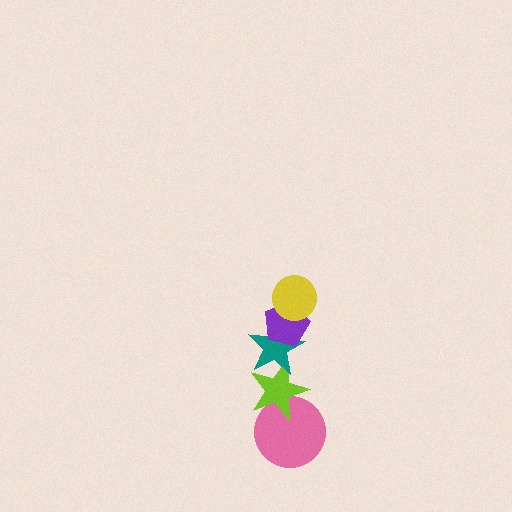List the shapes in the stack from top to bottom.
From top to bottom: the yellow circle, the purple pentagon, the teal star, the lime star, the pink circle.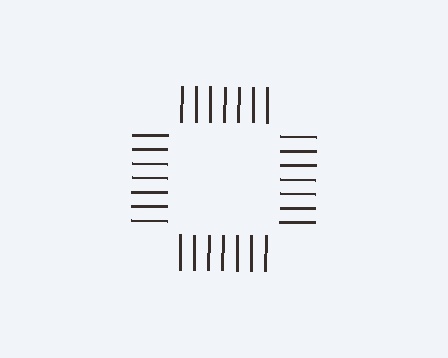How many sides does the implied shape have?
4 sides — the line-ends trace a square.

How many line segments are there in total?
28 — 7 along each of the 4 edges.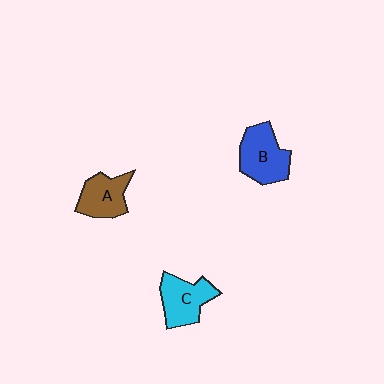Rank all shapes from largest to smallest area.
From largest to smallest: B (blue), C (cyan), A (brown).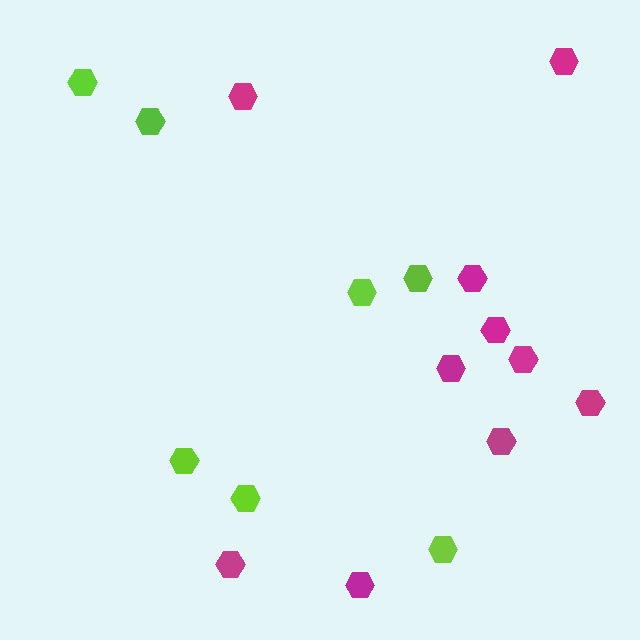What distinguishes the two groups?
There are 2 groups: one group of magenta hexagons (10) and one group of lime hexagons (7).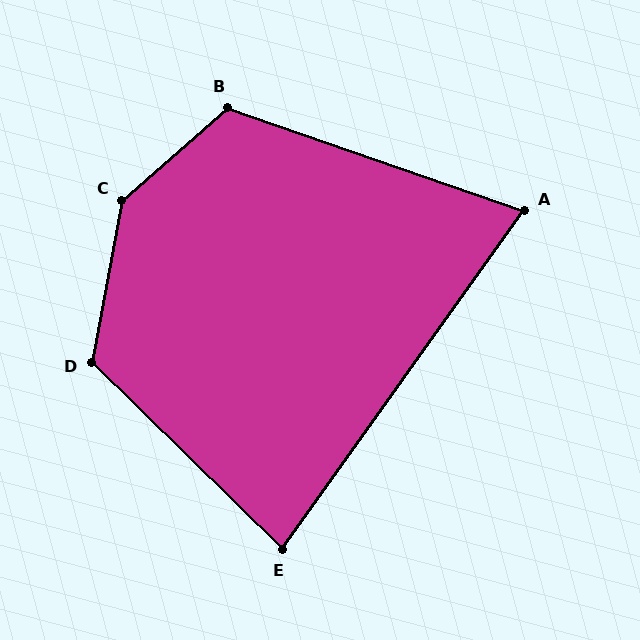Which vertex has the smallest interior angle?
A, at approximately 74 degrees.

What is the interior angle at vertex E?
Approximately 81 degrees (acute).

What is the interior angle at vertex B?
Approximately 120 degrees (obtuse).